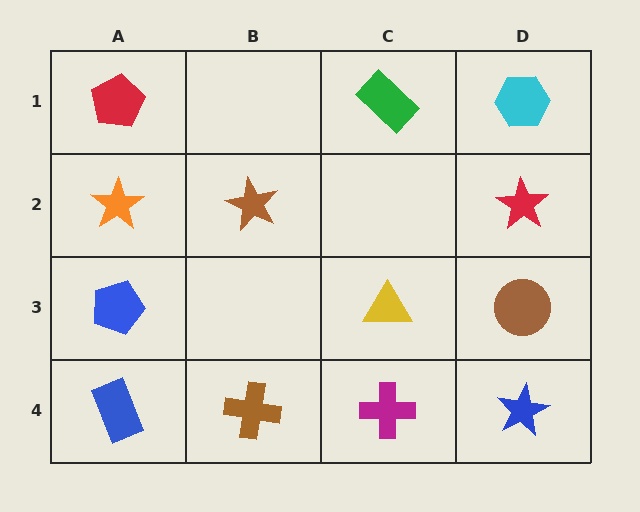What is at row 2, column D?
A red star.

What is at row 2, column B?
A brown star.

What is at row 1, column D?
A cyan hexagon.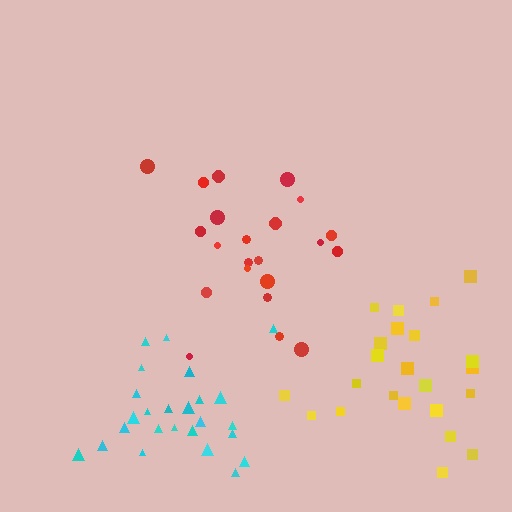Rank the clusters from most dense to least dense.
cyan, red, yellow.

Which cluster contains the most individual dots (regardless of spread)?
Cyan (25).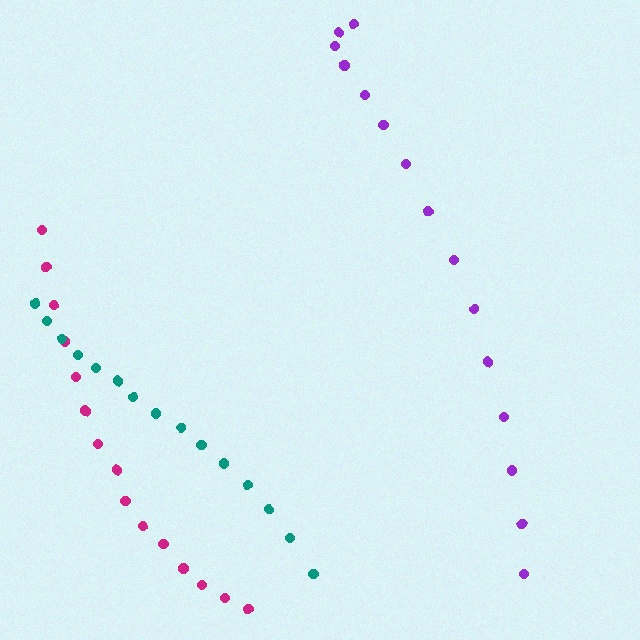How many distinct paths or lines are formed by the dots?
There are 3 distinct paths.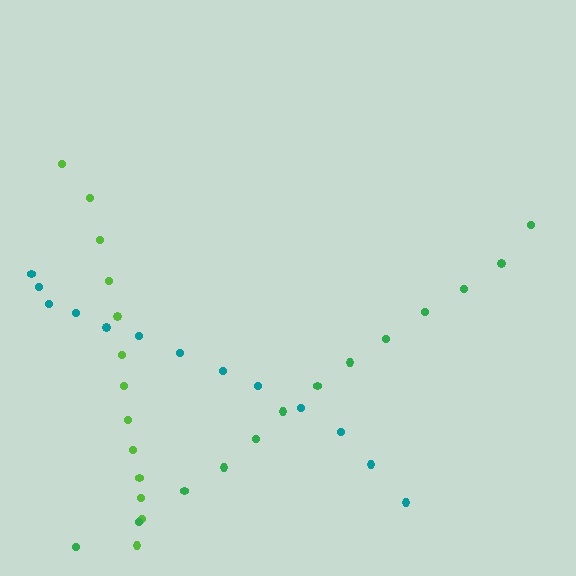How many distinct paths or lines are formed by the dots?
There are 3 distinct paths.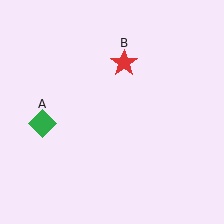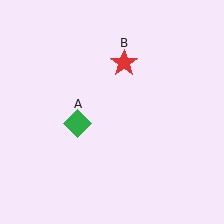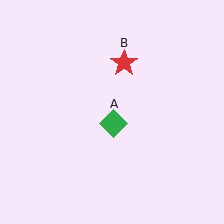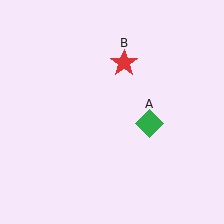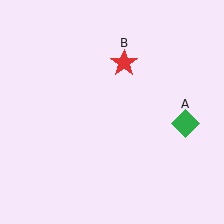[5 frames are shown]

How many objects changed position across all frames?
1 object changed position: green diamond (object A).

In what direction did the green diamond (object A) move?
The green diamond (object A) moved right.